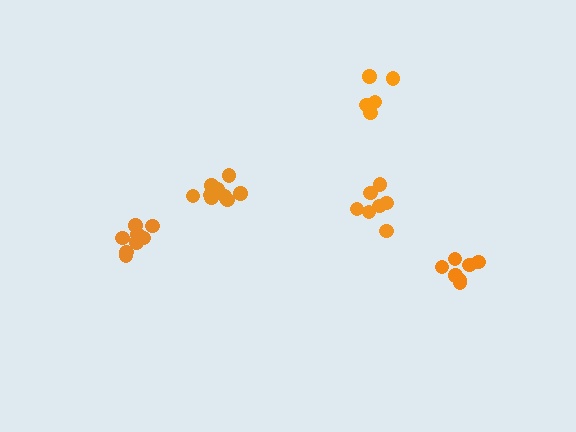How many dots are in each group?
Group 1: 10 dots, Group 2: 7 dots, Group 3: 7 dots, Group 4: 6 dots, Group 5: 8 dots (38 total).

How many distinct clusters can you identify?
There are 5 distinct clusters.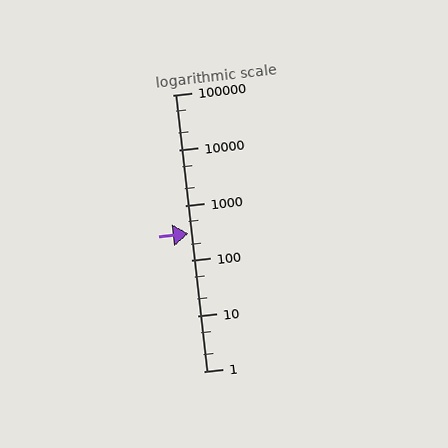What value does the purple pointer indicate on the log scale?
The pointer indicates approximately 310.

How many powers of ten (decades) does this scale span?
The scale spans 5 decades, from 1 to 100000.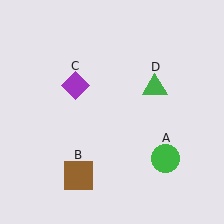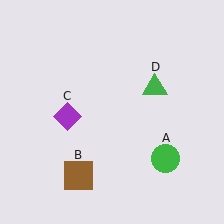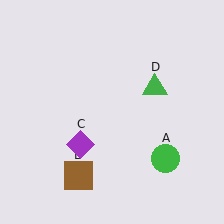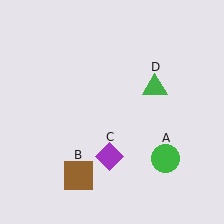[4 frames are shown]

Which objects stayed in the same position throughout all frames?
Green circle (object A) and brown square (object B) and green triangle (object D) remained stationary.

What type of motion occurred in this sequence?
The purple diamond (object C) rotated counterclockwise around the center of the scene.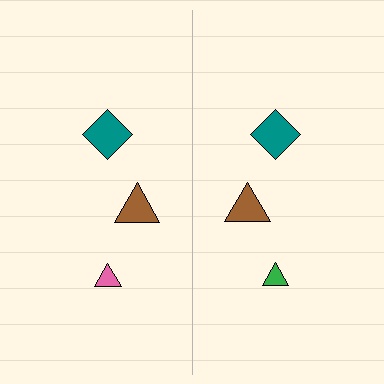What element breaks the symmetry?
The green triangle on the right side breaks the symmetry — its mirror counterpart is pink.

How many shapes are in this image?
There are 6 shapes in this image.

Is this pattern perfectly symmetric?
No, the pattern is not perfectly symmetric. The green triangle on the right side breaks the symmetry — its mirror counterpart is pink.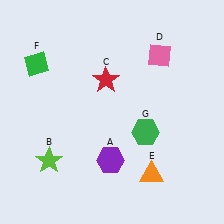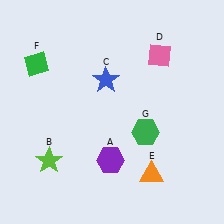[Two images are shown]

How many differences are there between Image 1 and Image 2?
There is 1 difference between the two images.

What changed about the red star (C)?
In Image 1, C is red. In Image 2, it changed to blue.